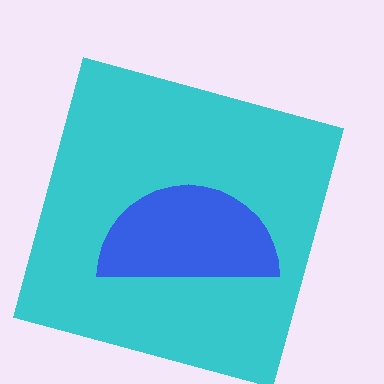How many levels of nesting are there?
2.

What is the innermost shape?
The blue semicircle.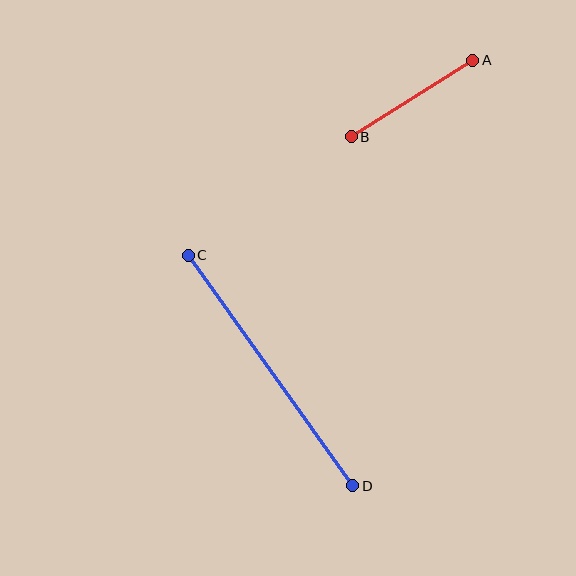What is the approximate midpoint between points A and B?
The midpoint is at approximately (412, 99) pixels.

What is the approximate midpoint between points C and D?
The midpoint is at approximately (270, 370) pixels.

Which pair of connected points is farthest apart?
Points C and D are farthest apart.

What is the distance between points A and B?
The distance is approximately 143 pixels.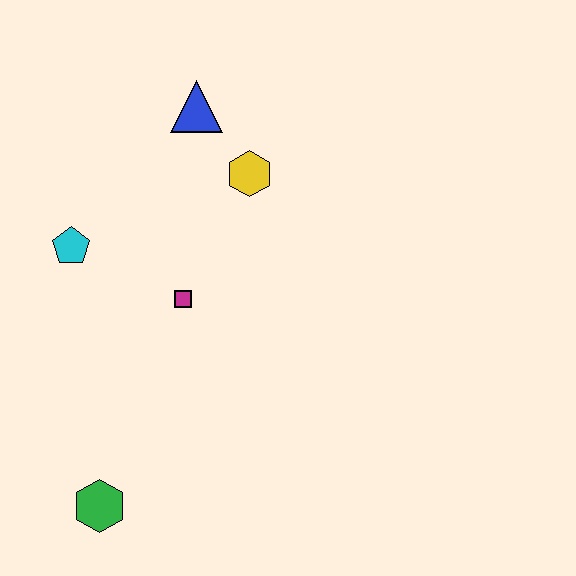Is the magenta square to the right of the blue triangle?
No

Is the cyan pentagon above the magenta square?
Yes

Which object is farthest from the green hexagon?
The blue triangle is farthest from the green hexagon.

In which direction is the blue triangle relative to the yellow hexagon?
The blue triangle is above the yellow hexagon.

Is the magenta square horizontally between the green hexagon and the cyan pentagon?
No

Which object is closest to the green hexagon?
The magenta square is closest to the green hexagon.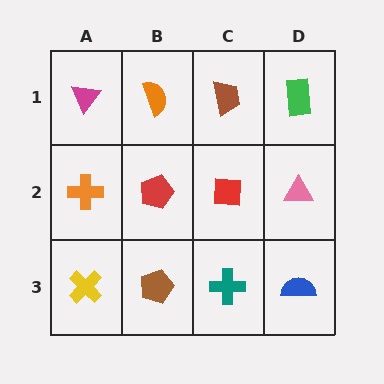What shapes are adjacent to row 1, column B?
A red pentagon (row 2, column B), a magenta triangle (row 1, column A), a brown trapezoid (row 1, column C).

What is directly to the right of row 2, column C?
A pink triangle.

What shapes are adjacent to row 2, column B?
An orange semicircle (row 1, column B), a brown pentagon (row 3, column B), an orange cross (row 2, column A), a red square (row 2, column C).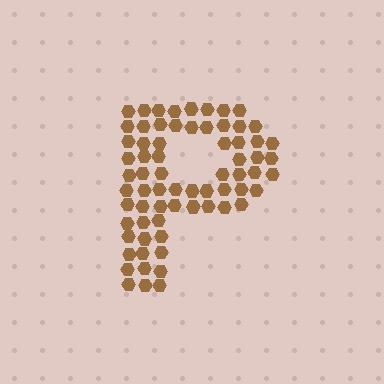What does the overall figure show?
The overall figure shows the letter P.